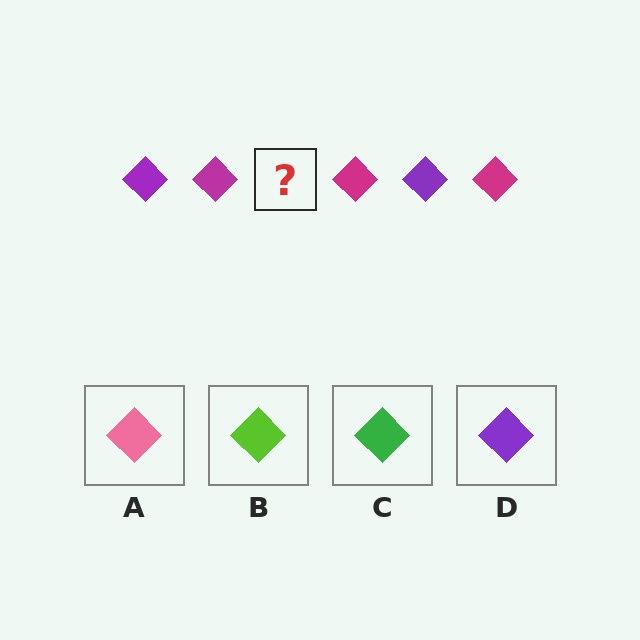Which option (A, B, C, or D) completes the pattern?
D.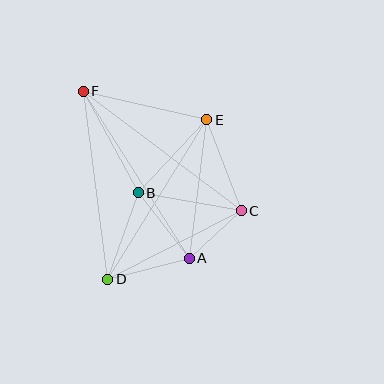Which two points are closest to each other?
Points A and C are closest to each other.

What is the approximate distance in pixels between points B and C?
The distance between B and C is approximately 105 pixels.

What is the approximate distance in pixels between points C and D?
The distance between C and D is approximately 150 pixels.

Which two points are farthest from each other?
Points C and F are farthest from each other.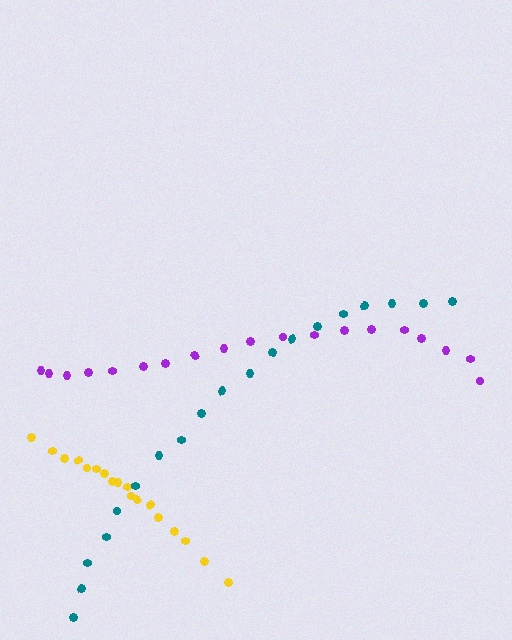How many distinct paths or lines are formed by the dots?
There are 3 distinct paths.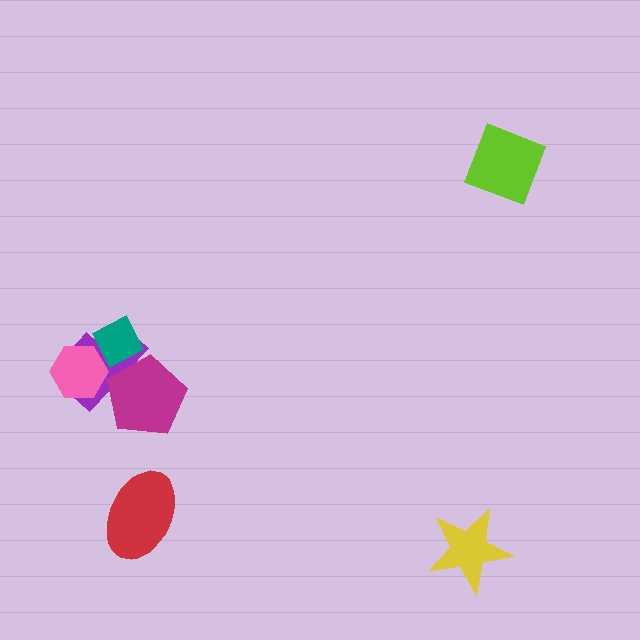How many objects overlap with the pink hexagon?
2 objects overlap with the pink hexagon.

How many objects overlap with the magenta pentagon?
2 objects overlap with the magenta pentagon.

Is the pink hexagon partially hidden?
Yes, it is partially covered by another shape.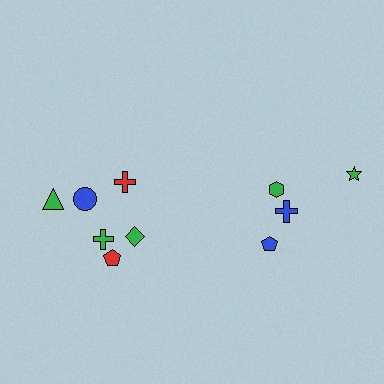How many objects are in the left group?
There are 6 objects.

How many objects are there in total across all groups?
There are 10 objects.